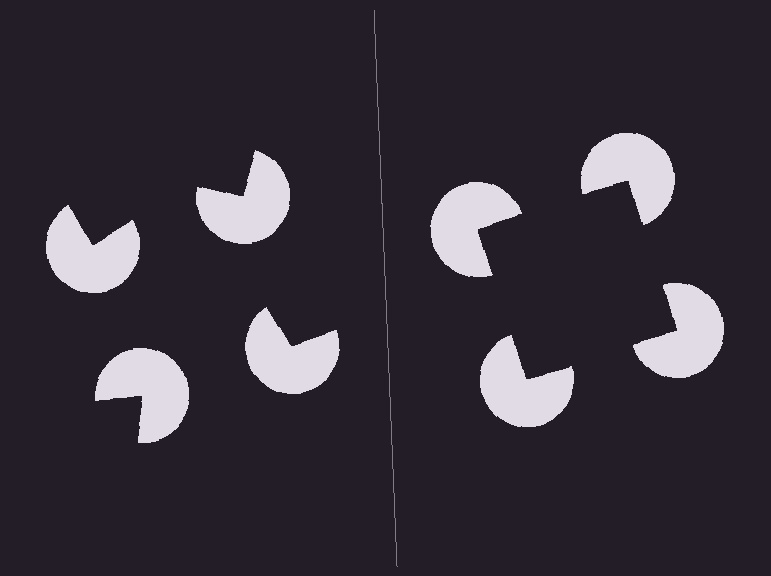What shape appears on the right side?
An illusory square.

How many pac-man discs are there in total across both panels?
8 — 4 on each side.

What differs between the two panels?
The pac-man discs are positioned identically on both sides; only the wedge orientations differ. On the right they align to a square; on the left they are misaligned.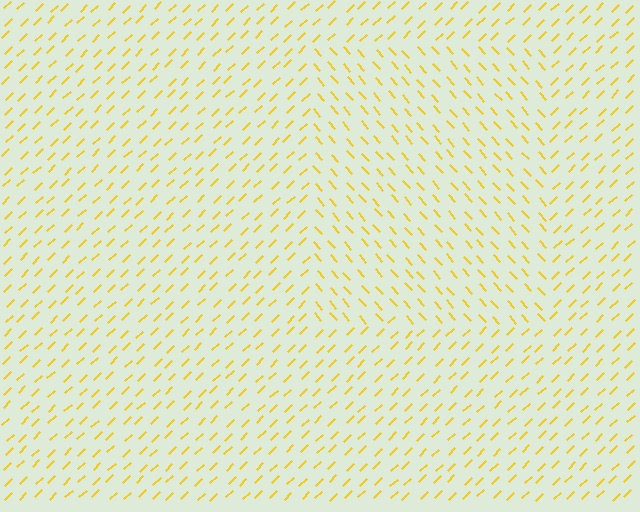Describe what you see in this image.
The image is filled with small yellow line segments. A rectangle region in the image has lines oriented differently from the surrounding lines, creating a visible texture boundary.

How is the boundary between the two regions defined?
The boundary is defined purely by a change in line orientation (approximately 87 degrees difference). All lines are the same color and thickness.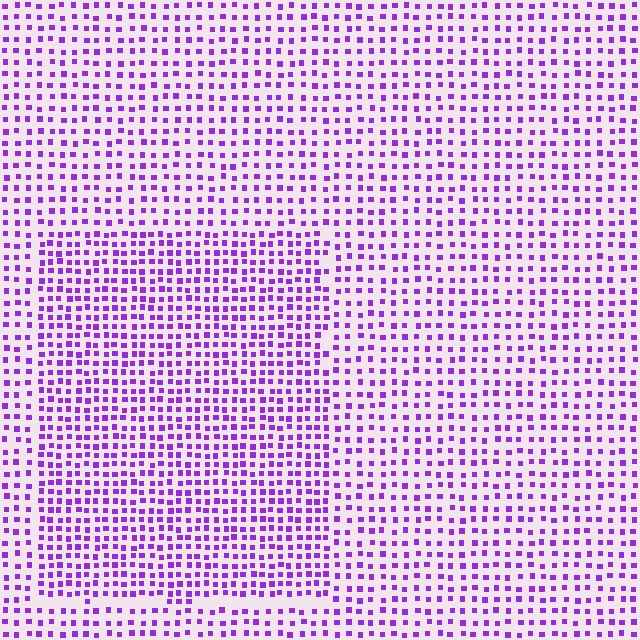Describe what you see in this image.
The image contains small purple elements arranged at two different densities. A rectangle-shaped region is visible where the elements are more densely packed than the surrounding area.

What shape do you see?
I see a rectangle.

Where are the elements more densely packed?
The elements are more densely packed inside the rectangle boundary.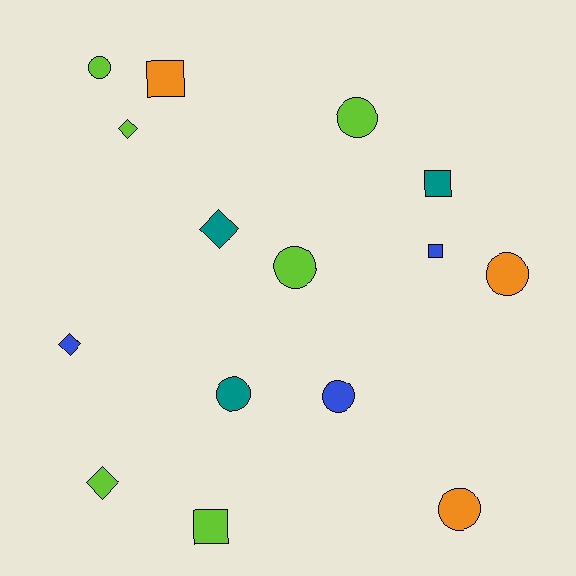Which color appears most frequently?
Lime, with 6 objects.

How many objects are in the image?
There are 15 objects.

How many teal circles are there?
There is 1 teal circle.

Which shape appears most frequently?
Circle, with 7 objects.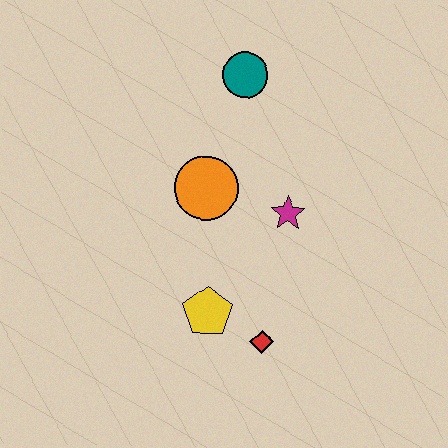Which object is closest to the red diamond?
The yellow pentagon is closest to the red diamond.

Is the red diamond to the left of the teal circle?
No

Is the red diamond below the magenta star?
Yes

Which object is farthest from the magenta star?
The teal circle is farthest from the magenta star.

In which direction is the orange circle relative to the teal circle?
The orange circle is below the teal circle.